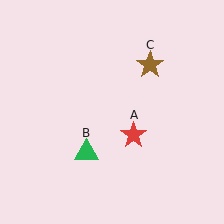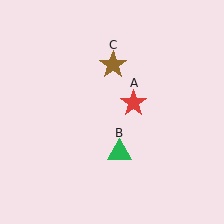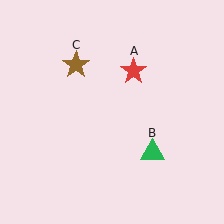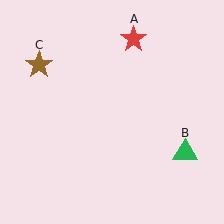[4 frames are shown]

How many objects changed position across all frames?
3 objects changed position: red star (object A), green triangle (object B), brown star (object C).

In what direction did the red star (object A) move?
The red star (object A) moved up.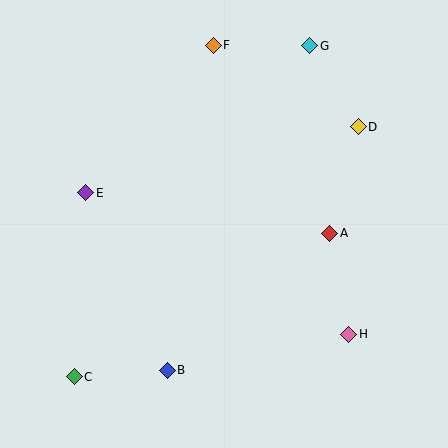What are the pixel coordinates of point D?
Point D is at (358, 127).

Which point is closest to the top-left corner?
Point E is closest to the top-left corner.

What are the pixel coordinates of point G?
Point G is at (310, 46).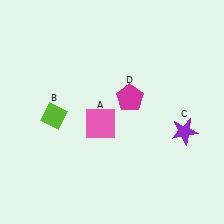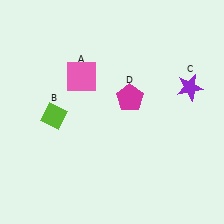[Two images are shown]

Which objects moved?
The objects that moved are: the pink square (A), the purple star (C).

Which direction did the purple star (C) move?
The purple star (C) moved up.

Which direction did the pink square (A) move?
The pink square (A) moved up.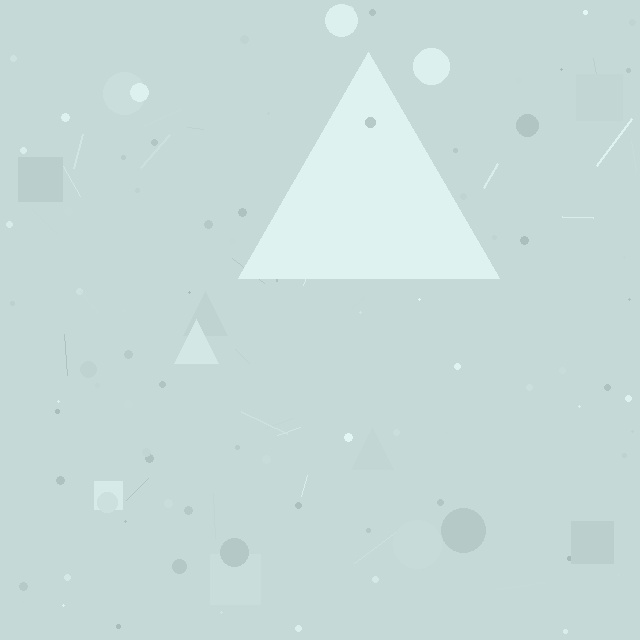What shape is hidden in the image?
A triangle is hidden in the image.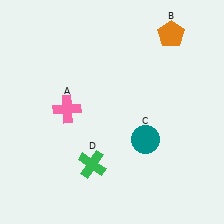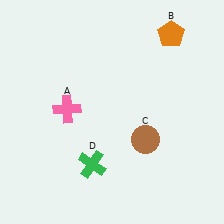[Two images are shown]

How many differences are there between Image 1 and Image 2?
There is 1 difference between the two images.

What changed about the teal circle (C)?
In Image 1, C is teal. In Image 2, it changed to brown.